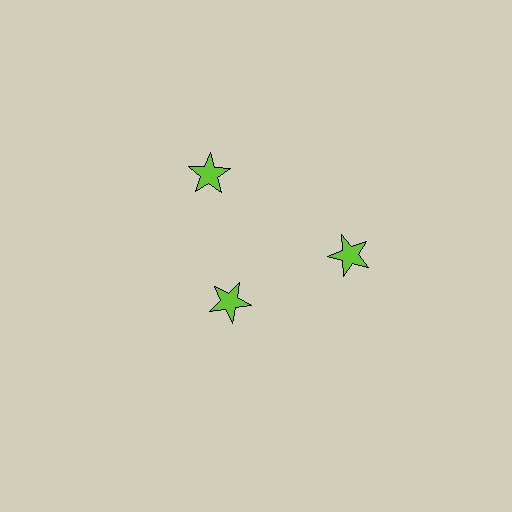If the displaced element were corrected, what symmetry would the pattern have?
It would have 3-fold rotational symmetry — the pattern would map onto itself every 120 degrees.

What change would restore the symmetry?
The symmetry would be restored by moving it outward, back onto the ring so that all 3 stars sit at equal angles and equal distance from the center.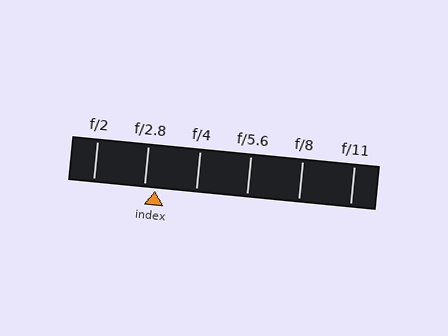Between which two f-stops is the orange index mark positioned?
The index mark is between f/2.8 and f/4.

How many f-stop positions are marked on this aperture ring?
There are 6 f-stop positions marked.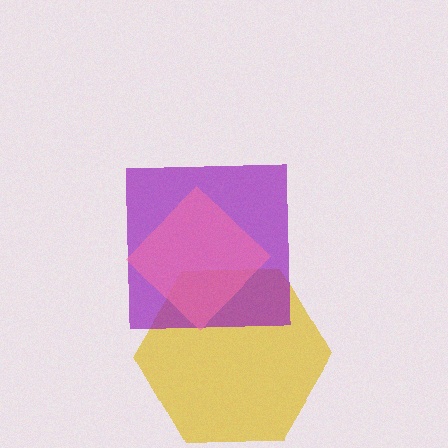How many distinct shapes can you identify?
There are 3 distinct shapes: a yellow hexagon, a purple square, a pink diamond.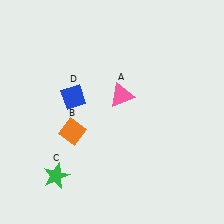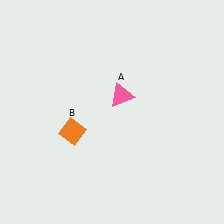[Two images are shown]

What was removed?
The blue diamond (D), the green star (C) were removed in Image 2.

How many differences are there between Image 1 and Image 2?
There are 2 differences between the two images.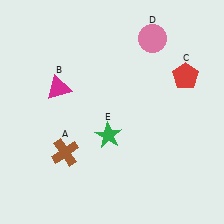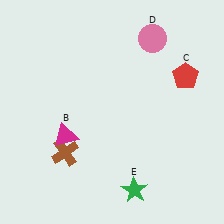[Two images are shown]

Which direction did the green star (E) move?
The green star (E) moved down.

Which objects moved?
The objects that moved are: the magenta triangle (B), the green star (E).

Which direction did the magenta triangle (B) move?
The magenta triangle (B) moved down.